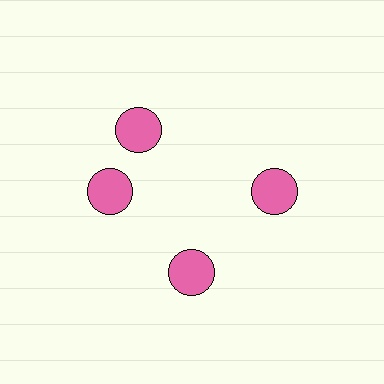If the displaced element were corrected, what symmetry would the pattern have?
It would have 4-fold rotational symmetry — the pattern would map onto itself every 90 degrees.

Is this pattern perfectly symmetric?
No. The 4 pink circles are arranged in a ring, but one element near the 12 o'clock position is rotated out of alignment along the ring, breaking the 4-fold rotational symmetry.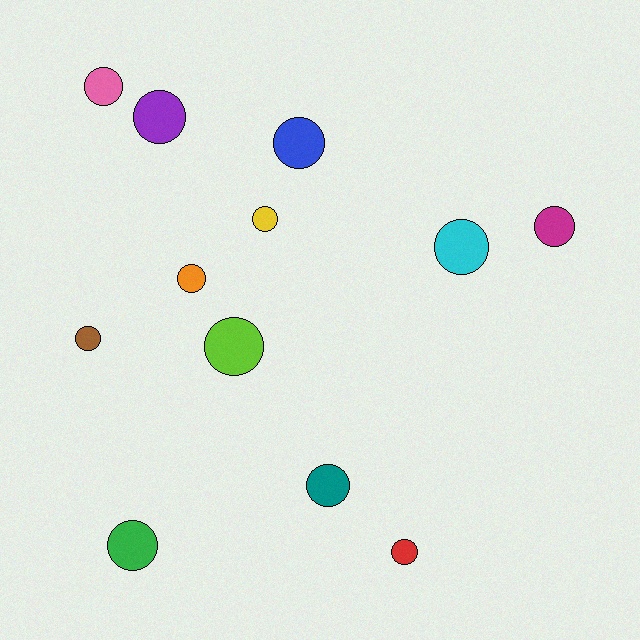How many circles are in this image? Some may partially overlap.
There are 12 circles.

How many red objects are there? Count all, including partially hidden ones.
There is 1 red object.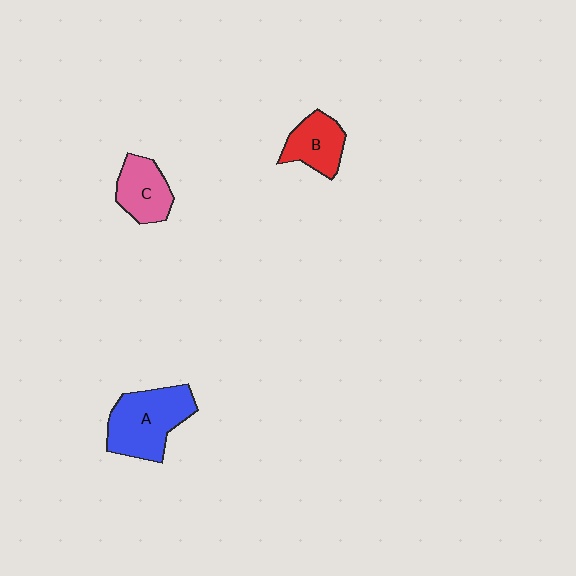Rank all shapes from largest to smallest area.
From largest to smallest: A (blue), C (pink), B (red).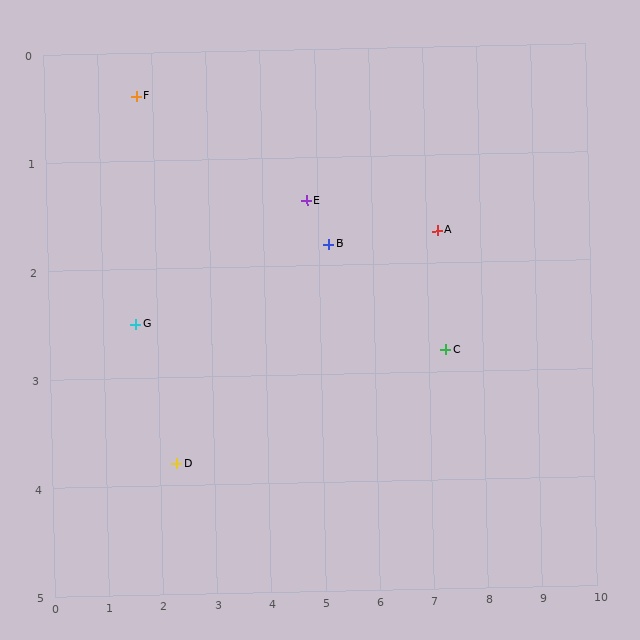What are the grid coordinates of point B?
Point B is at approximately (5.2, 1.8).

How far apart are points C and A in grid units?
Points C and A are about 1.1 grid units apart.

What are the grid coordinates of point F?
Point F is at approximately (1.7, 0.4).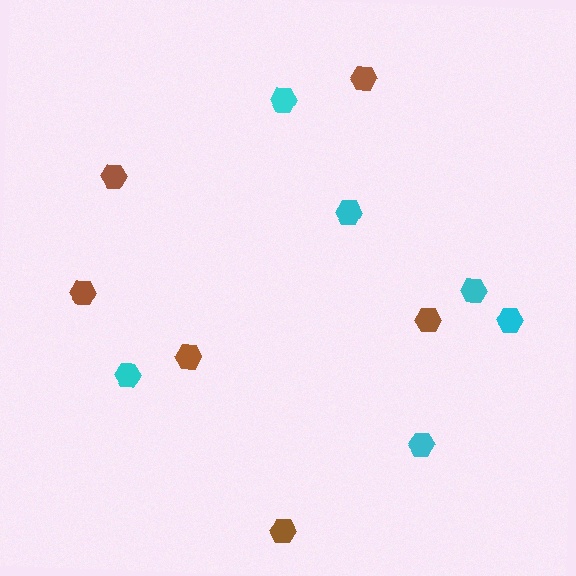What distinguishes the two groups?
There are 2 groups: one group of brown hexagons (6) and one group of cyan hexagons (6).